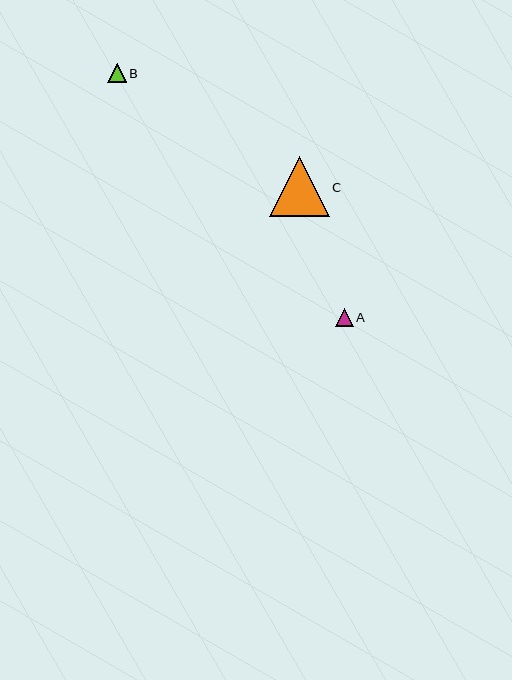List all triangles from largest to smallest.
From largest to smallest: C, B, A.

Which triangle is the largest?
Triangle C is the largest with a size of approximately 60 pixels.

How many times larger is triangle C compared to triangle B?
Triangle C is approximately 3.2 times the size of triangle B.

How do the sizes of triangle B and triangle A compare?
Triangle B and triangle A are approximately the same size.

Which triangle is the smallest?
Triangle A is the smallest with a size of approximately 18 pixels.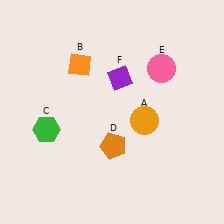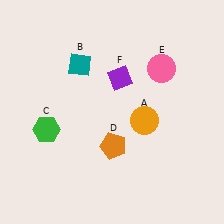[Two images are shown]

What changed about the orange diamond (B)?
In Image 1, B is orange. In Image 2, it changed to teal.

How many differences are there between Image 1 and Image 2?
There is 1 difference between the two images.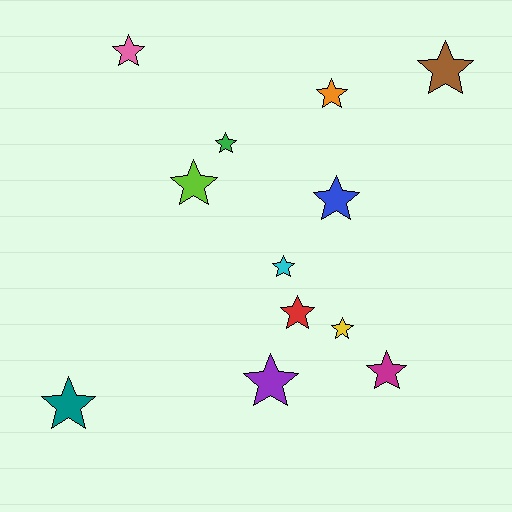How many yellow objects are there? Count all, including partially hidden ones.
There is 1 yellow object.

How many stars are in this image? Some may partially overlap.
There are 12 stars.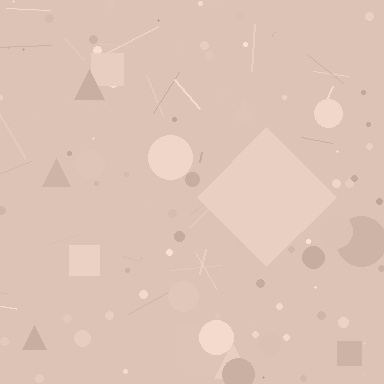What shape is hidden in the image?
A diamond is hidden in the image.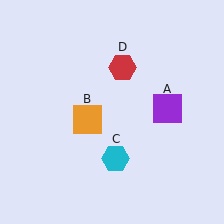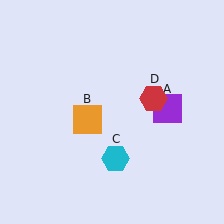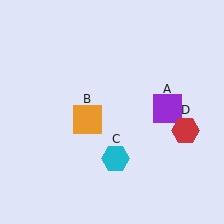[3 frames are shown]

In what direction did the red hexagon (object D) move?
The red hexagon (object D) moved down and to the right.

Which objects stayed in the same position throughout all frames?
Purple square (object A) and orange square (object B) and cyan hexagon (object C) remained stationary.